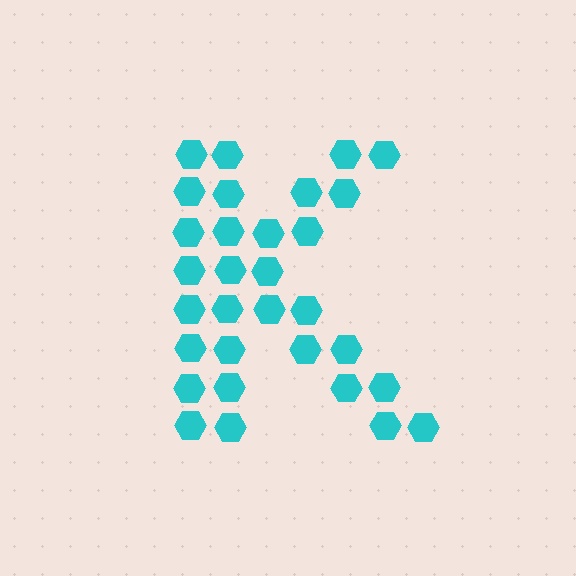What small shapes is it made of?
It is made of small hexagons.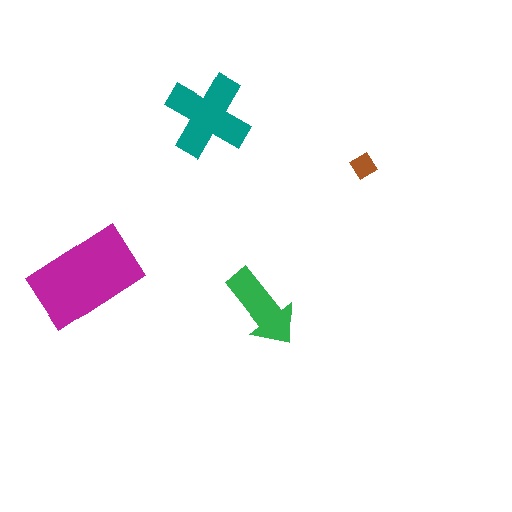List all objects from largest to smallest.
The magenta rectangle, the teal cross, the green arrow, the brown diamond.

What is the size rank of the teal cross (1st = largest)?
2nd.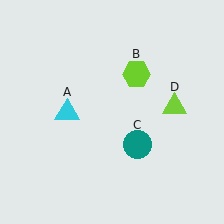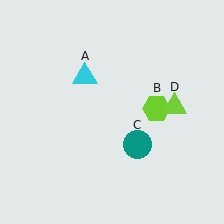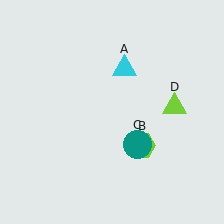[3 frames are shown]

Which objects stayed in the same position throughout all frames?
Teal circle (object C) and lime triangle (object D) remained stationary.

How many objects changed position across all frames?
2 objects changed position: cyan triangle (object A), lime hexagon (object B).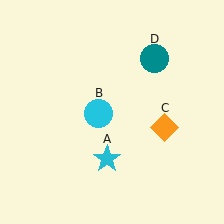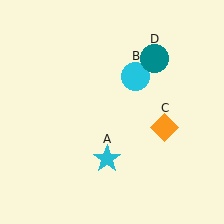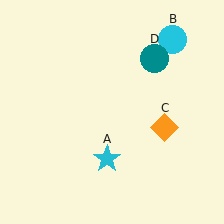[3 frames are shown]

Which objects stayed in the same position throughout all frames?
Cyan star (object A) and orange diamond (object C) and teal circle (object D) remained stationary.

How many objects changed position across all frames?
1 object changed position: cyan circle (object B).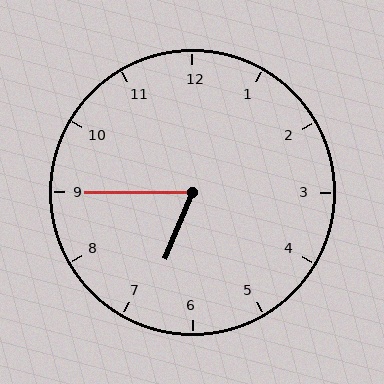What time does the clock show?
6:45.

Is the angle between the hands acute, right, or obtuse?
It is acute.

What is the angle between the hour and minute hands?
Approximately 68 degrees.